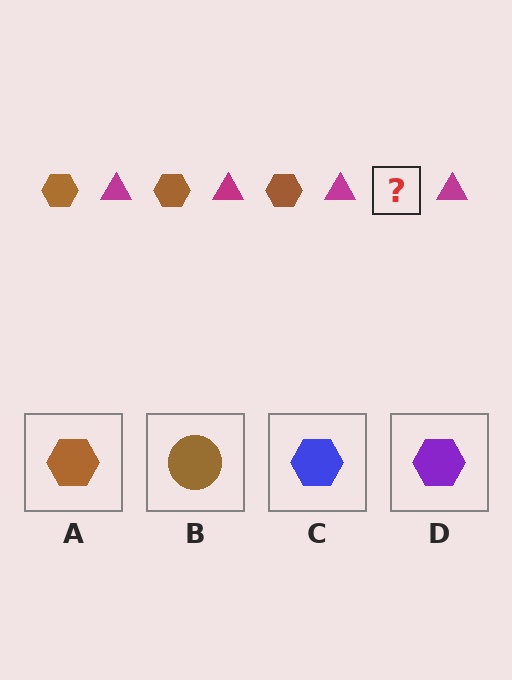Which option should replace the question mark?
Option A.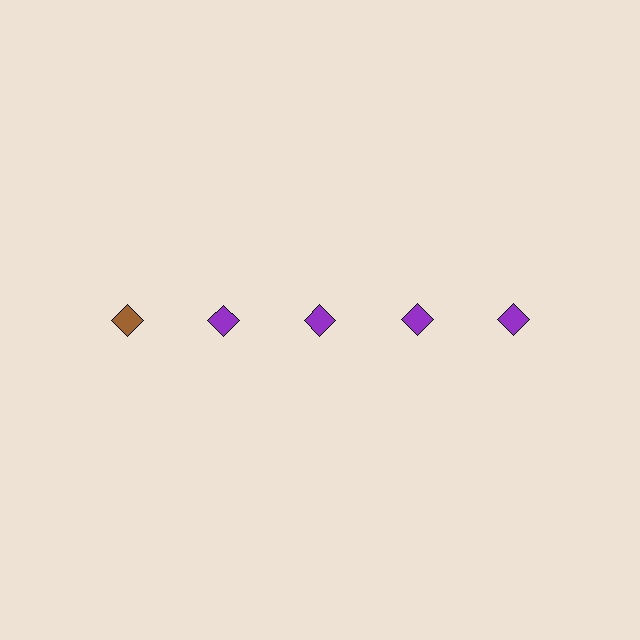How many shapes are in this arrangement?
There are 5 shapes arranged in a grid pattern.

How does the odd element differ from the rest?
It has a different color: brown instead of purple.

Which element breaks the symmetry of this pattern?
The brown diamond in the top row, leftmost column breaks the symmetry. All other shapes are purple diamonds.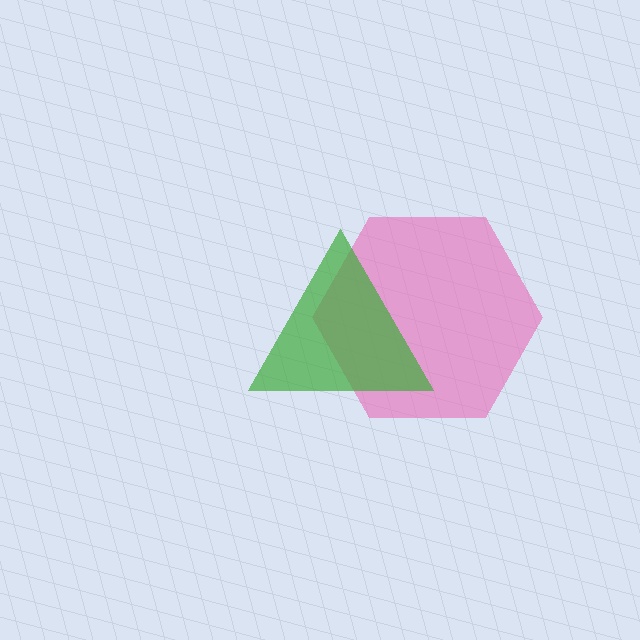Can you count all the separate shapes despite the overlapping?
Yes, there are 2 separate shapes.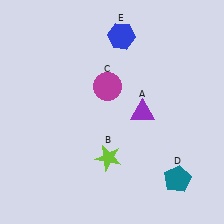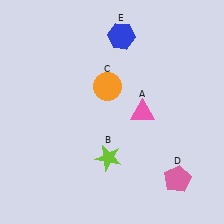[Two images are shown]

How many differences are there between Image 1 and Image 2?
There are 3 differences between the two images.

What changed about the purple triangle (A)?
In Image 1, A is purple. In Image 2, it changed to pink.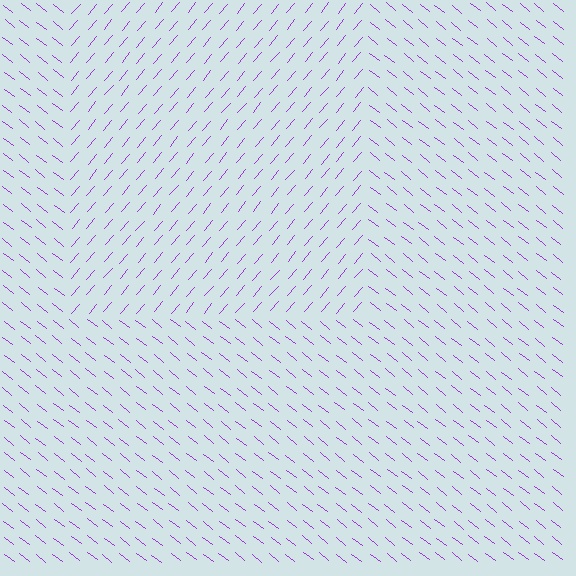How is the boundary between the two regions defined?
The boundary is defined purely by a change in line orientation (approximately 88 degrees difference). All lines are the same color and thickness.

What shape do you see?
I see a rectangle.